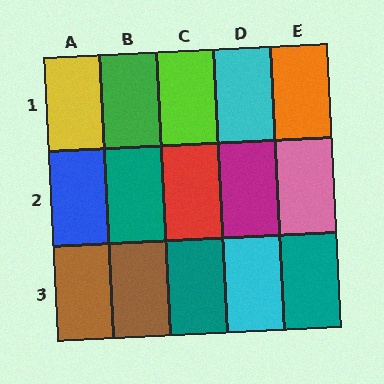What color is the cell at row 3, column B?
Brown.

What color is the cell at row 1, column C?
Lime.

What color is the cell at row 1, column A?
Yellow.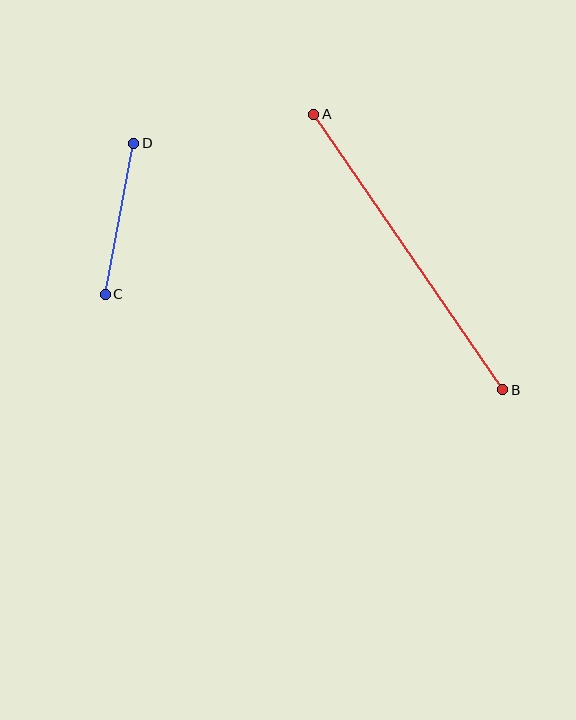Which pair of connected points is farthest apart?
Points A and B are farthest apart.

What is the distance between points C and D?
The distance is approximately 153 pixels.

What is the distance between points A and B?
The distance is approximately 334 pixels.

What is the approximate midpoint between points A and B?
The midpoint is at approximately (408, 252) pixels.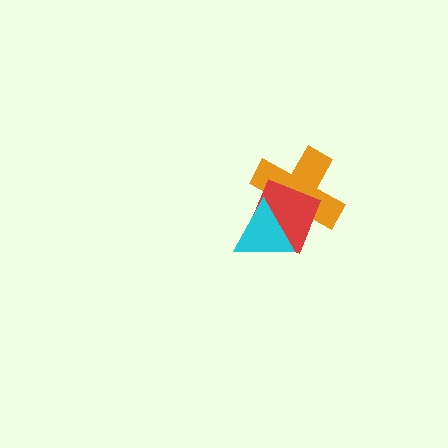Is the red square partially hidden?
Yes, it is partially covered by another shape.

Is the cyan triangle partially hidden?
No, no other shape covers it.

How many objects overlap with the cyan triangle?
2 objects overlap with the cyan triangle.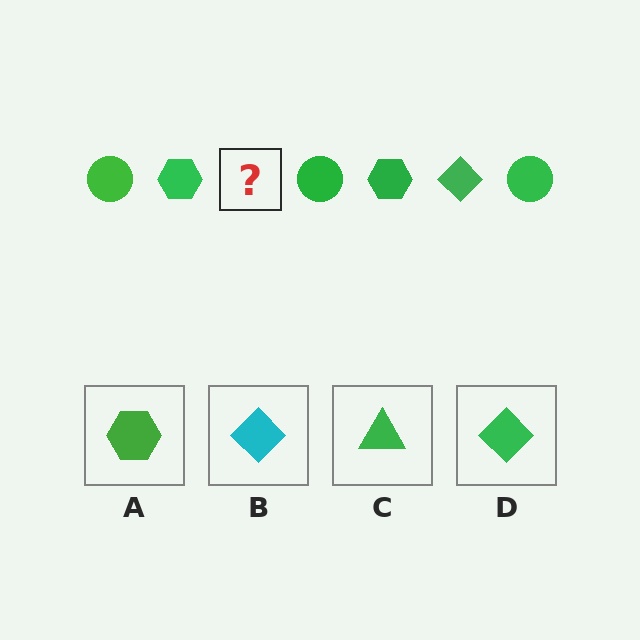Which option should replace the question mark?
Option D.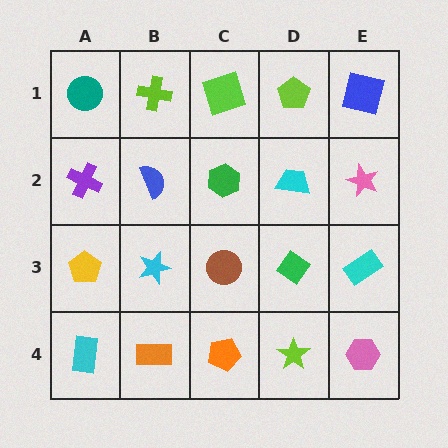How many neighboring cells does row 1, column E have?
2.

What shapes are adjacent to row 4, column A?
A yellow pentagon (row 3, column A), an orange rectangle (row 4, column B).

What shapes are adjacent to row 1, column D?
A cyan trapezoid (row 2, column D), a lime square (row 1, column C), a blue square (row 1, column E).